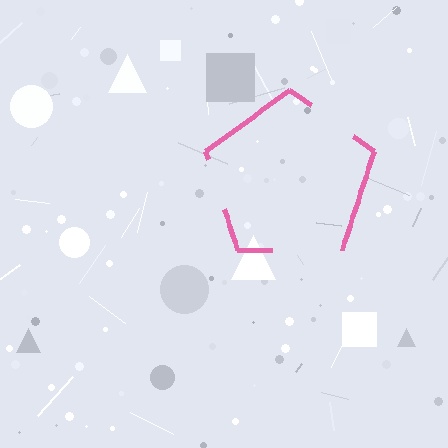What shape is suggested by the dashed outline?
The dashed outline suggests a pentagon.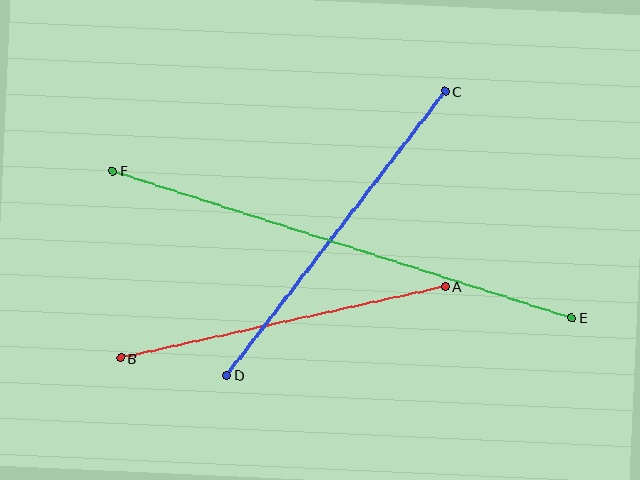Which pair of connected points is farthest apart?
Points E and F are farthest apart.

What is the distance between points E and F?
The distance is approximately 482 pixels.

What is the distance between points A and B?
The distance is approximately 332 pixels.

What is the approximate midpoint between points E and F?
The midpoint is at approximately (342, 244) pixels.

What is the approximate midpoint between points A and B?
The midpoint is at approximately (283, 322) pixels.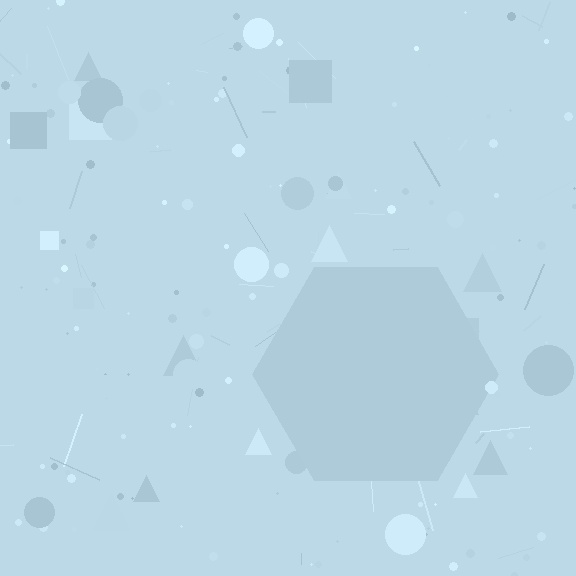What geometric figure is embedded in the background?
A hexagon is embedded in the background.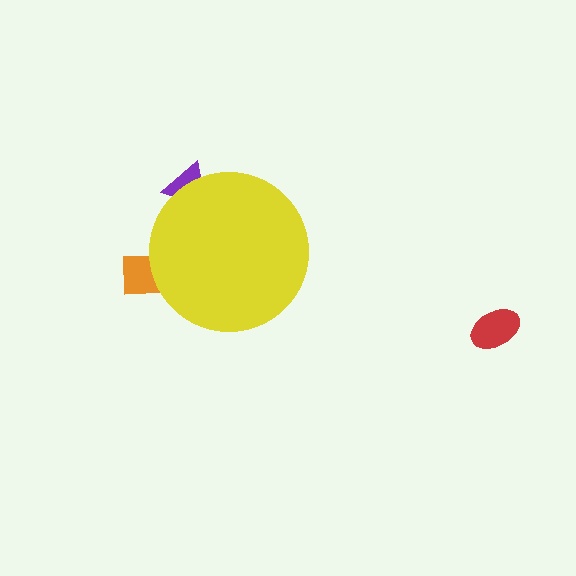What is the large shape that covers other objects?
A yellow circle.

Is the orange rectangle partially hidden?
Yes, the orange rectangle is partially hidden behind the yellow circle.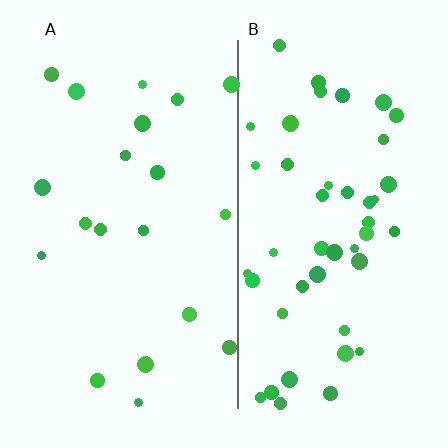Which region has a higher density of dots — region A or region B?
B (the right).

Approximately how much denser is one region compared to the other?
Approximately 2.3× — region B over region A.